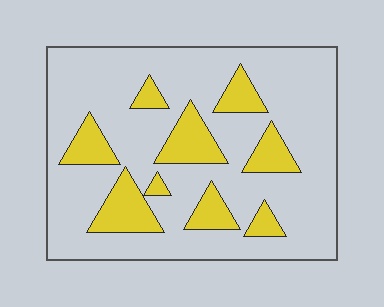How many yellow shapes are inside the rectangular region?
9.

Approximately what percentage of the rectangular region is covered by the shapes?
Approximately 20%.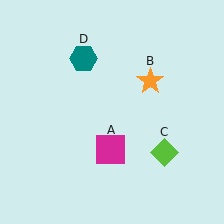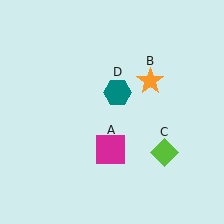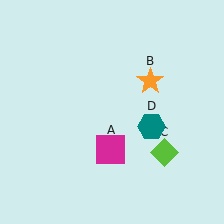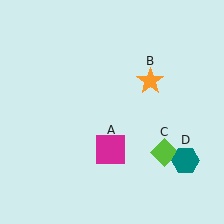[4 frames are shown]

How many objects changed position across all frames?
1 object changed position: teal hexagon (object D).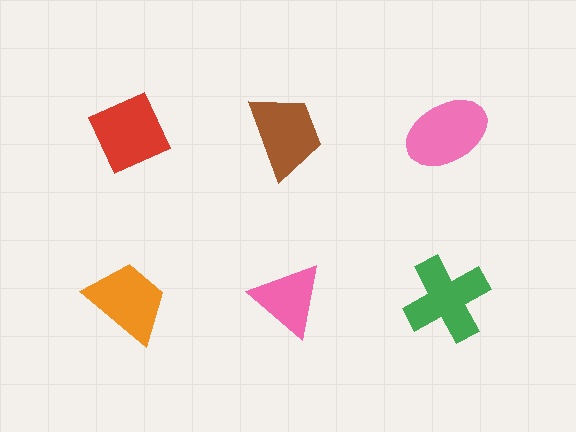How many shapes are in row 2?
3 shapes.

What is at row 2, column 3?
A green cross.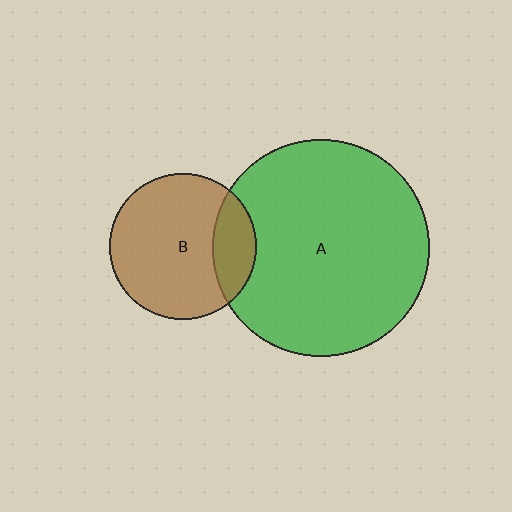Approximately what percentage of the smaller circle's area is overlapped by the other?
Approximately 20%.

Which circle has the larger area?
Circle A (green).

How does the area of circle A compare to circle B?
Approximately 2.2 times.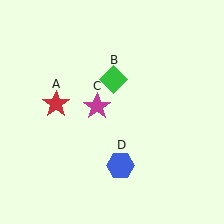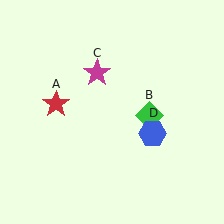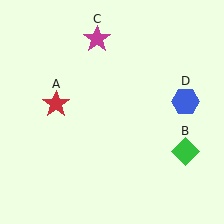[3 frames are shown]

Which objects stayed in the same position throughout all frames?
Red star (object A) remained stationary.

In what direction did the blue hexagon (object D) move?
The blue hexagon (object D) moved up and to the right.